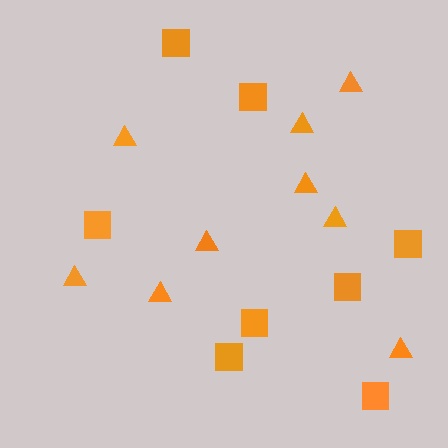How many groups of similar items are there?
There are 2 groups: one group of triangles (9) and one group of squares (8).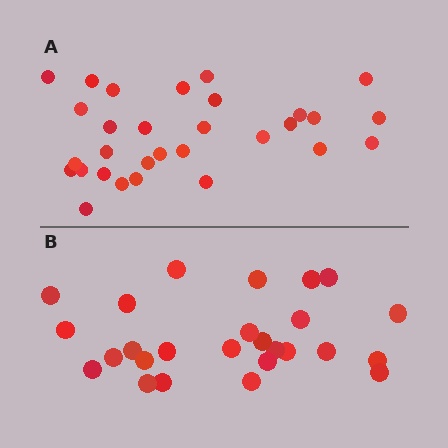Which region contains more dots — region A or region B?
Region A (the top region) has more dots.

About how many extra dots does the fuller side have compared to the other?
Region A has about 4 more dots than region B.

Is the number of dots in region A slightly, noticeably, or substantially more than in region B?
Region A has only slightly more — the two regions are fairly close. The ratio is roughly 1.2 to 1.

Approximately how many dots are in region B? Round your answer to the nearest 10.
About 30 dots. (The exact count is 26, which rounds to 30.)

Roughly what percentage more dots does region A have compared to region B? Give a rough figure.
About 15% more.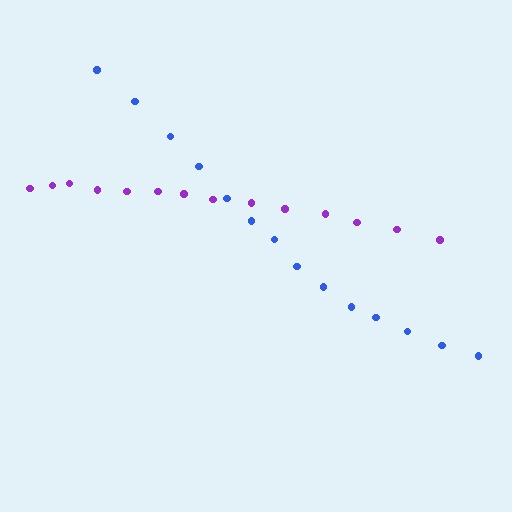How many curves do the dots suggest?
There are 2 distinct paths.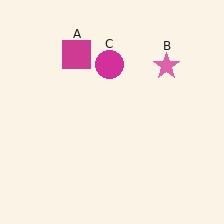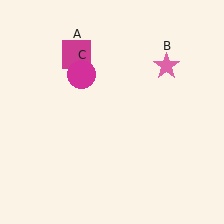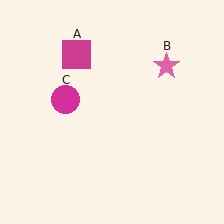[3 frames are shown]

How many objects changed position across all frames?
1 object changed position: magenta circle (object C).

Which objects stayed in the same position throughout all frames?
Magenta square (object A) and pink star (object B) remained stationary.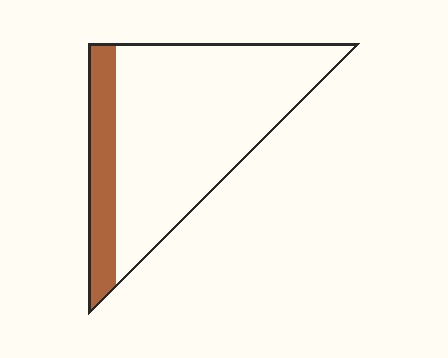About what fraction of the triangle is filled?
About one fifth (1/5).